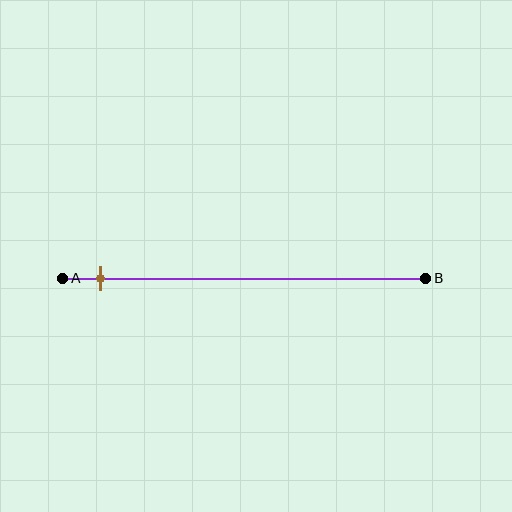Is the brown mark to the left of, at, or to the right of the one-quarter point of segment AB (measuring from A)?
The brown mark is to the left of the one-quarter point of segment AB.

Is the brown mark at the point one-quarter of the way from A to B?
No, the mark is at about 10% from A, not at the 25% one-quarter point.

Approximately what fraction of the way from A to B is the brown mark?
The brown mark is approximately 10% of the way from A to B.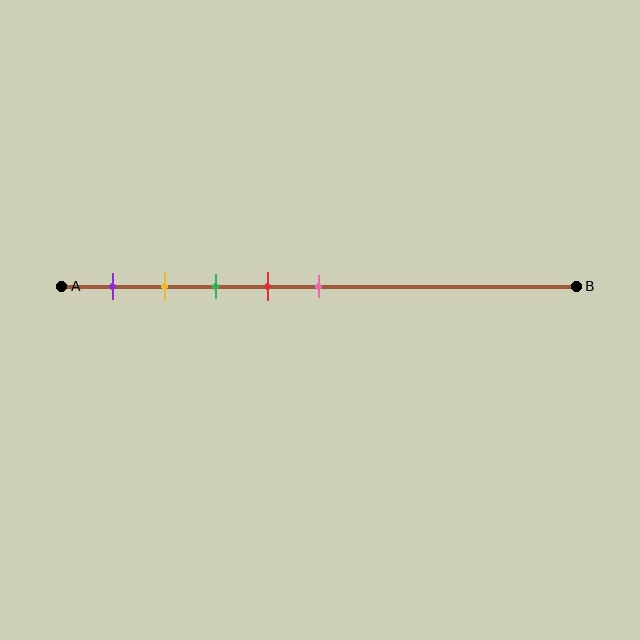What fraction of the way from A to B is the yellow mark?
The yellow mark is approximately 20% (0.2) of the way from A to B.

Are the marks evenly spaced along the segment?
Yes, the marks are approximately evenly spaced.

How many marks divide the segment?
There are 5 marks dividing the segment.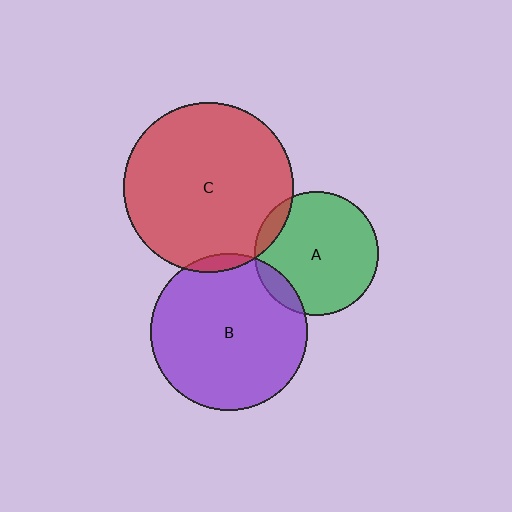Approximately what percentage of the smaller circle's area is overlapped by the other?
Approximately 10%.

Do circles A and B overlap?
Yes.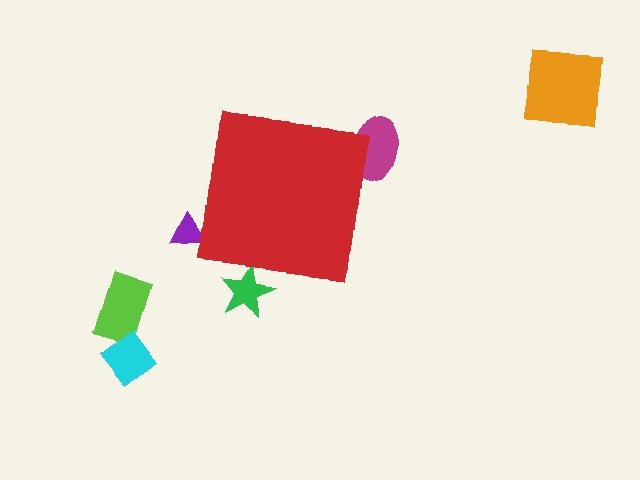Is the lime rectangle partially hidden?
No, the lime rectangle is fully visible.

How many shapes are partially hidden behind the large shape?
3 shapes are partially hidden.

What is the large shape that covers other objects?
A red square.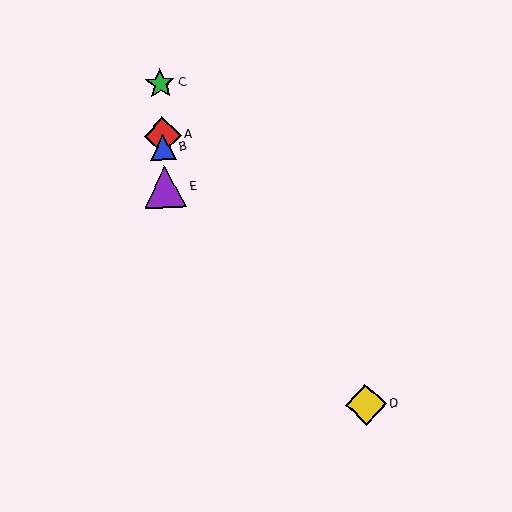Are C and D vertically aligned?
No, C is at x≈160 and D is at x≈366.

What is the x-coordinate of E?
Object E is at x≈165.